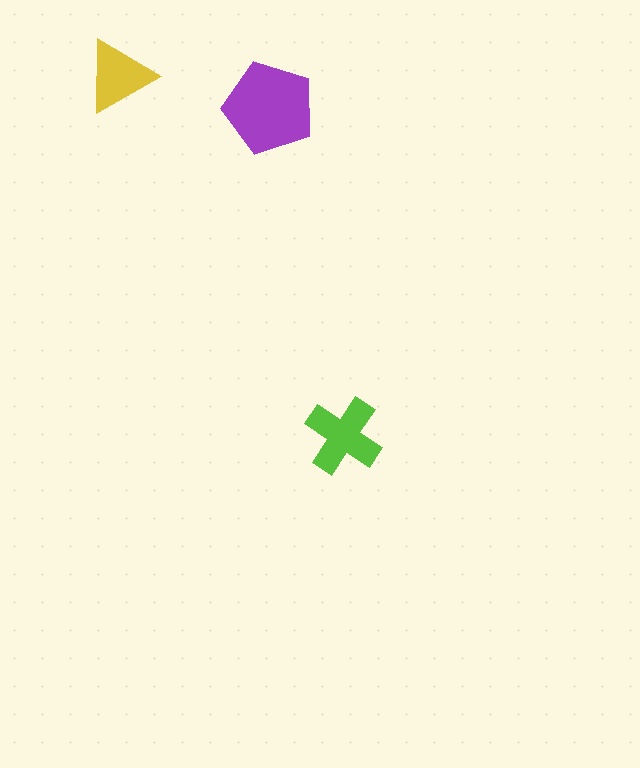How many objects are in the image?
There are 3 objects in the image.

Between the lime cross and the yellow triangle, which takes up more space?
The lime cross.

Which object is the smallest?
The yellow triangle.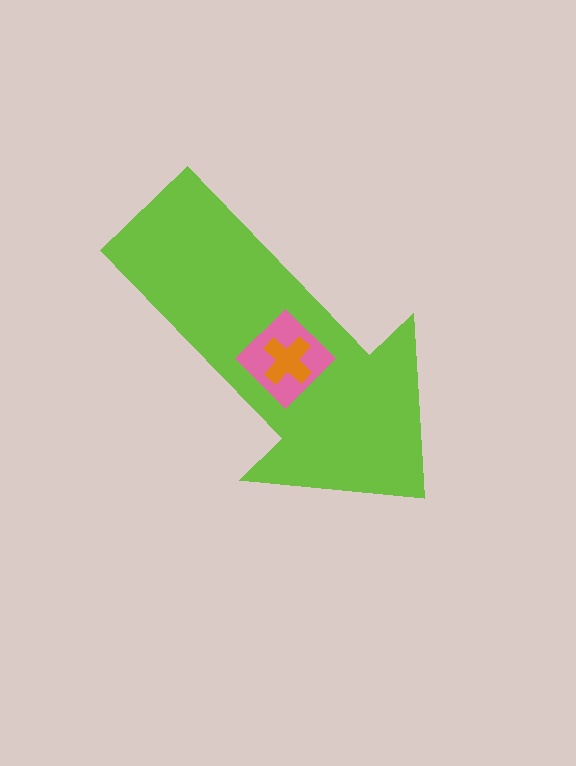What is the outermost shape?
The lime arrow.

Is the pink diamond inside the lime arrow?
Yes.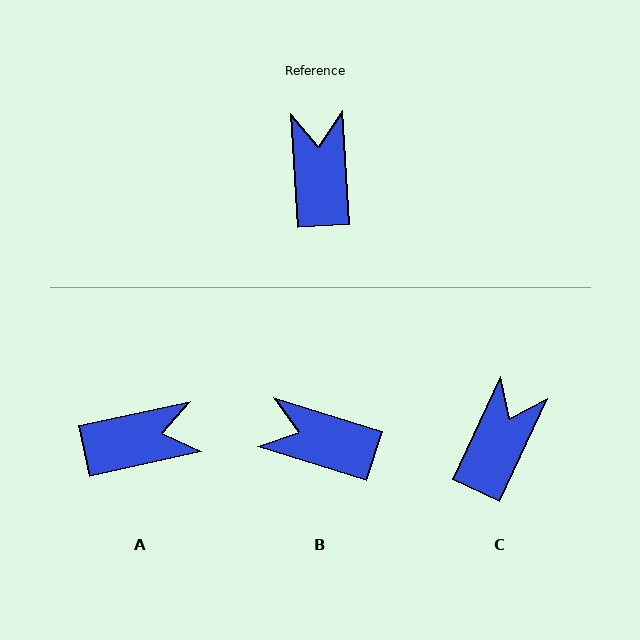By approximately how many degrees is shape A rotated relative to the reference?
Approximately 81 degrees clockwise.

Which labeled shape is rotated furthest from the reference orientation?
A, about 81 degrees away.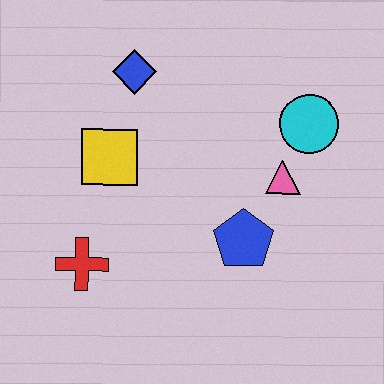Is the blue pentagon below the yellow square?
Yes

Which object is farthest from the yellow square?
The cyan circle is farthest from the yellow square.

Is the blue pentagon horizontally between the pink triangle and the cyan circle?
No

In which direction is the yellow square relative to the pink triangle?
The yellow square is to the left of the pink triangle.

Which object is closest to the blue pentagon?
The pink triangle is closest to the blue pentagon.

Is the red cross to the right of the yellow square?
No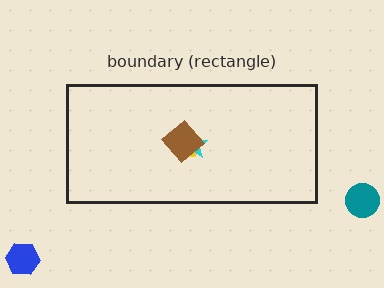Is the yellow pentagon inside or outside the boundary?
Inside.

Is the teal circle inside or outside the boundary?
Outside.